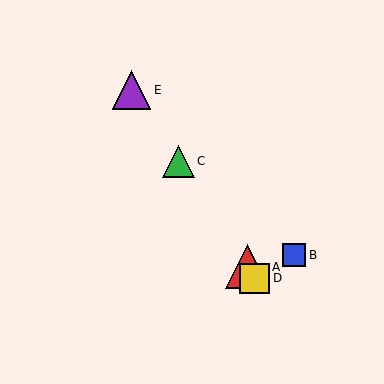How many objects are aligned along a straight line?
4 objects (A, C, D, E) are aligned along a straight line.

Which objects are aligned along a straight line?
Objects A, C, D, E are aligned along a straight line.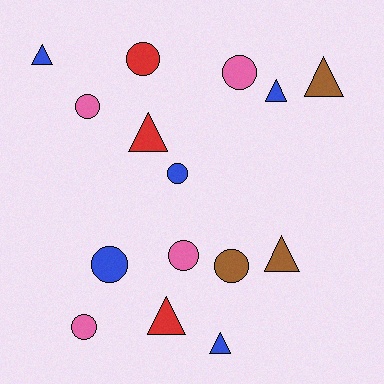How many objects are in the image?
There are 15 objects.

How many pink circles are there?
There are 4 pink circles.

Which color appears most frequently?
Blue, with 5 objects.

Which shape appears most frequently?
Circle, with 8 objects.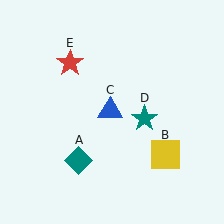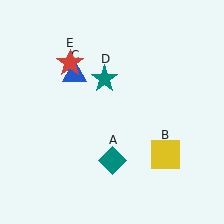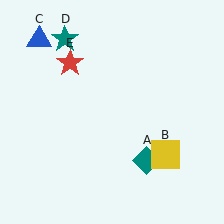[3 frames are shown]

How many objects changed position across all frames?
3 objects changed position: teal diamond (object A), blue triangle (object C), teal star (object D).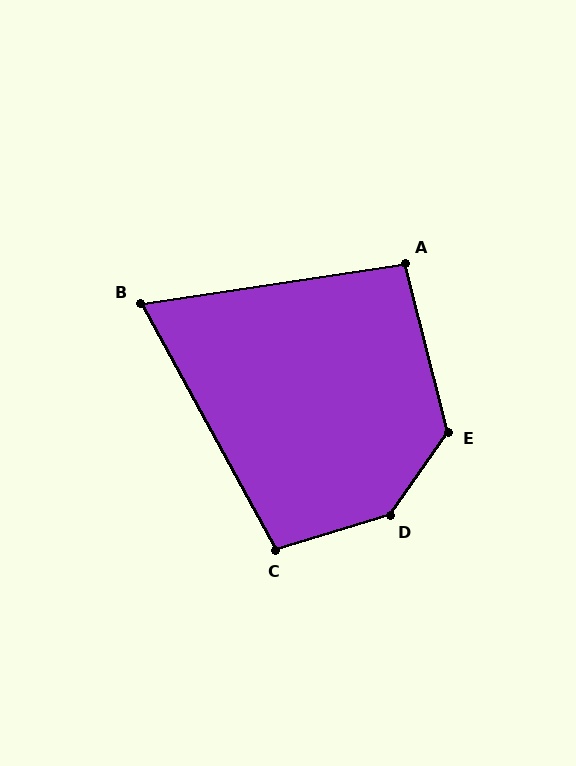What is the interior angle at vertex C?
Approximately 102 degrees (obtuse).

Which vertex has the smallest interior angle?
B, at approximately 70 degrees.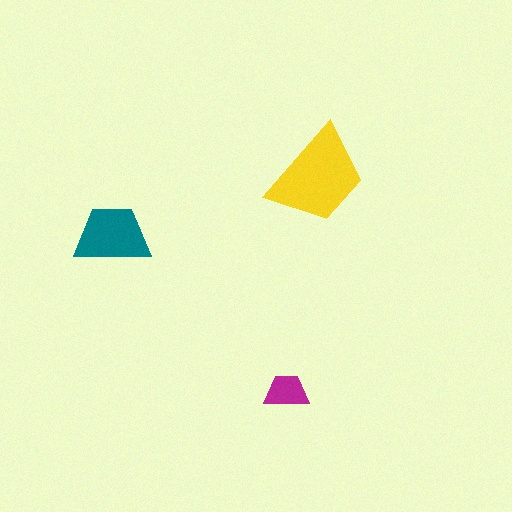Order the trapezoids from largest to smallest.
the yellow one, the teal one, the magenta one.